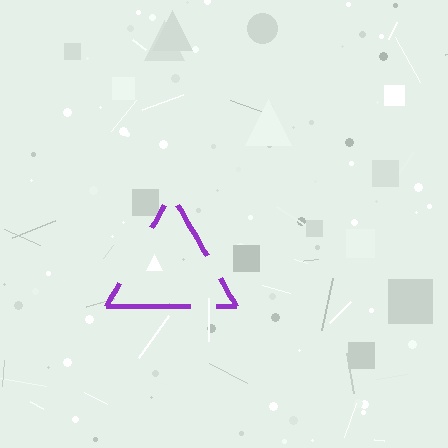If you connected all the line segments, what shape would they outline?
They would outline a triangle.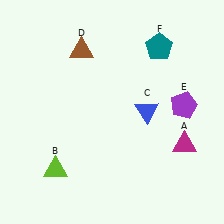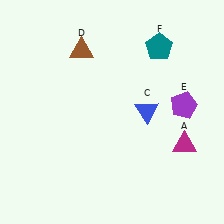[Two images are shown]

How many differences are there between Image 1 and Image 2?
There is 1 difference between the two images.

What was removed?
The lime triangle (B) was removed in Image 2.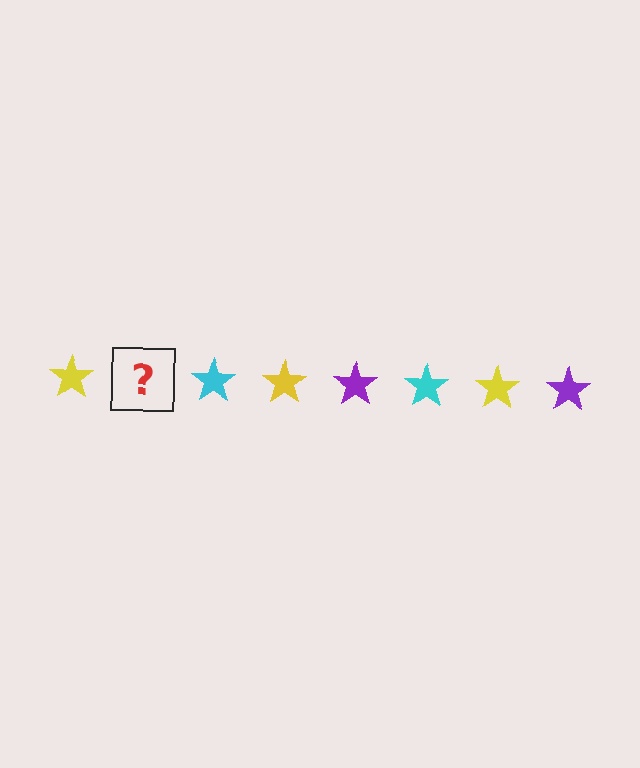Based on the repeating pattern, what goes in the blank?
The blank should be a purple star.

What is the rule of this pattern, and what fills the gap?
The rule is that the pattern cycles through yellow, purple, cyan stars. The gap should be filled with a purple star.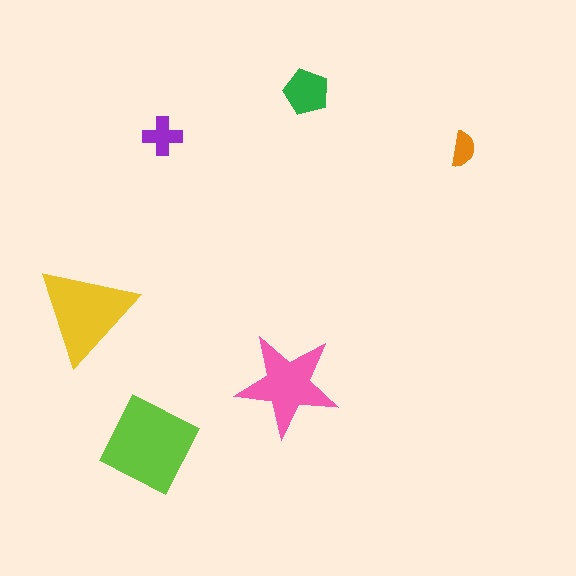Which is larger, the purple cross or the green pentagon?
The green pentagon.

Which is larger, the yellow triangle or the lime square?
The lime square.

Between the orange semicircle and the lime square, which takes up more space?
The lime square.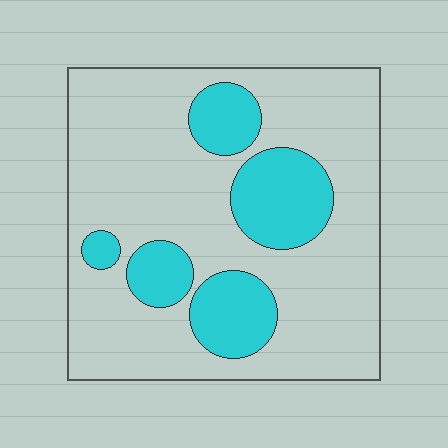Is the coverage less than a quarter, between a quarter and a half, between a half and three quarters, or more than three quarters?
Less than a quarter.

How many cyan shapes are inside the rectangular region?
5.